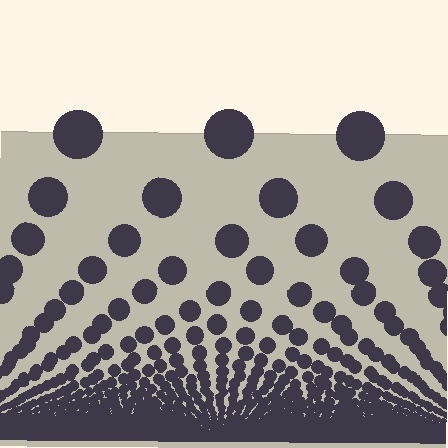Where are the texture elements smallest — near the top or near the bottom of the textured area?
Near the bottom.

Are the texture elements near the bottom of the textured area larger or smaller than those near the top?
Smaller. The gradient is inverted — elements near the bottom are smaller and denser.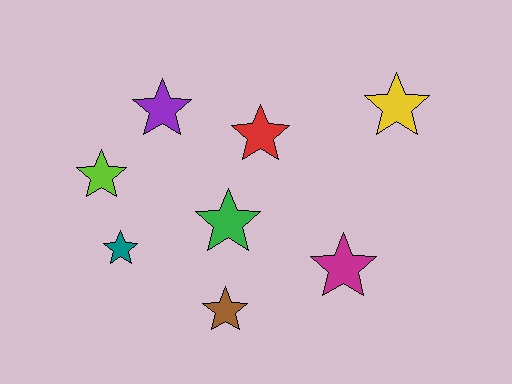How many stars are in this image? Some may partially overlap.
There are 8 stars.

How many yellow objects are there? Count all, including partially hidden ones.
There is 1 yellow object.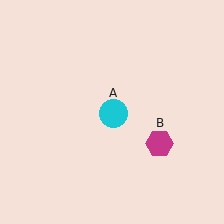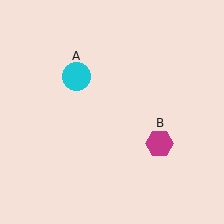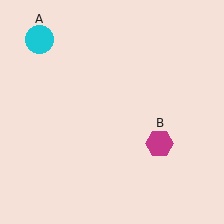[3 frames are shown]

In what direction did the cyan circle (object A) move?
The cyan circle (object A) moved up and to the left.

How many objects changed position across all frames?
1 object changed position: cyan circle (object A).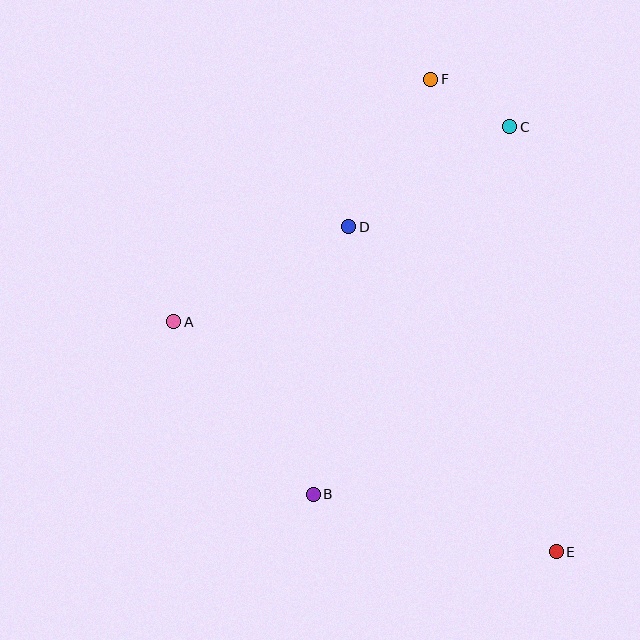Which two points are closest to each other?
Points C and F are closest to each other.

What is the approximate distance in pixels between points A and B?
The distance between A and B is approximately 222 pixels.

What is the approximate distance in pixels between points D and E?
The distance between D and E is approximately 386 pixels.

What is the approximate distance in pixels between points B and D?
The distance between B and D is approximately 270 pixels.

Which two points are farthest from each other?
Points E and F are farthest from each other.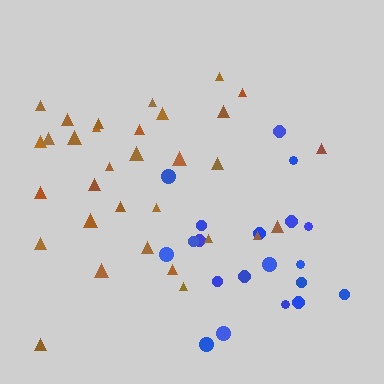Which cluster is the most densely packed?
Blue.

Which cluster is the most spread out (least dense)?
Brown.